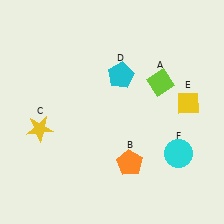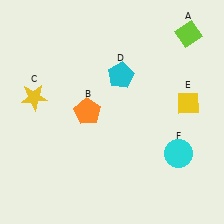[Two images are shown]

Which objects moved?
The objects that moved are: the lime diamond (A), the orange pentagon (B), the yellow star (C).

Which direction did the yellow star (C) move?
The yellow star (C) moved up.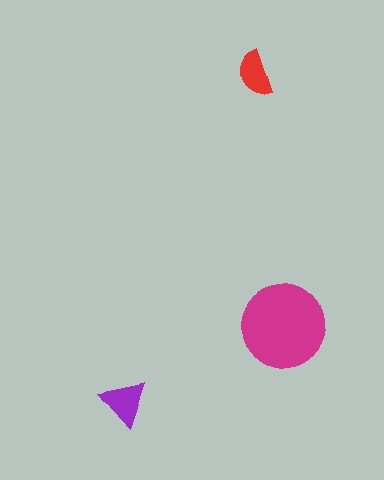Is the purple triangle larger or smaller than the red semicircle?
Larger.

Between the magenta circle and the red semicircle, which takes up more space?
The magenta circle.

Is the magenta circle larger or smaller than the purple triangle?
Larger.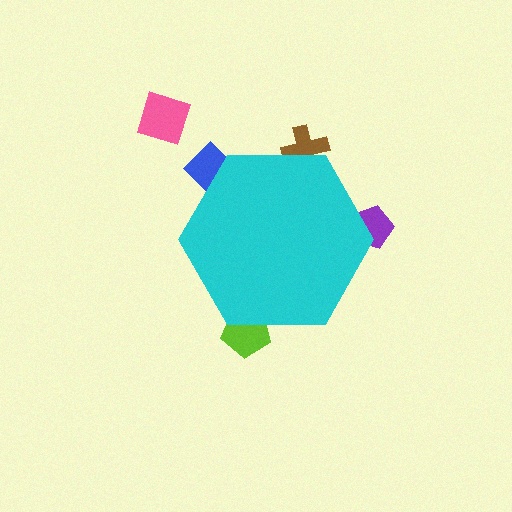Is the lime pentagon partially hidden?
Yes, the lime pentagon is partially hidden behind the cyan hexagon.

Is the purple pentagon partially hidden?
Yes, the purple pentagon is partially hidden behind the cyan hexagon.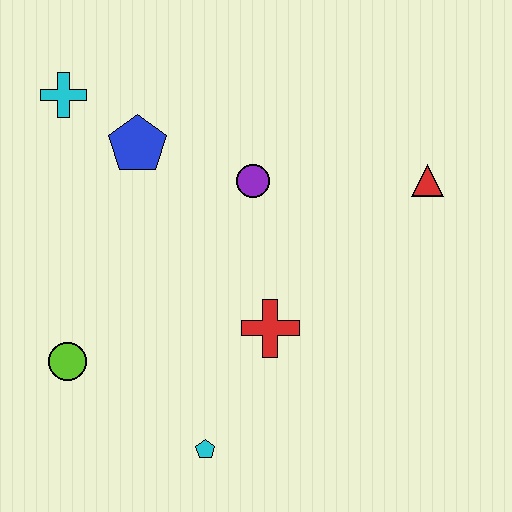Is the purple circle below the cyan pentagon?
No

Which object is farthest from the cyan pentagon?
The cyan cross is farthest from the cyan pentagon.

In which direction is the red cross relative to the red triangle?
The red cross is to the left of the red triangle.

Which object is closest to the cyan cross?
The blue pentagon is closest to the cyan cross.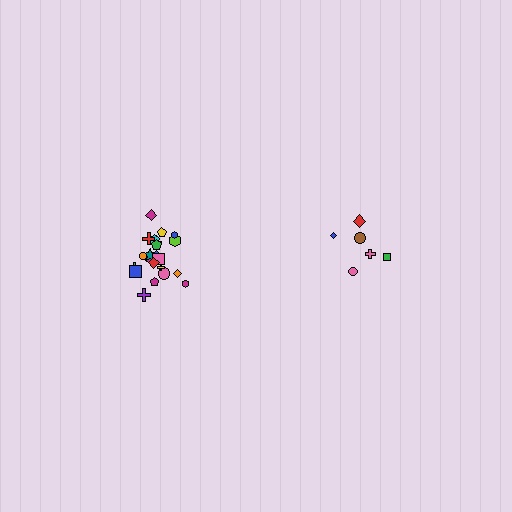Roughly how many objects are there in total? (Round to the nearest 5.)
Roughly 30 objects in total.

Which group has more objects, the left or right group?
The left group.